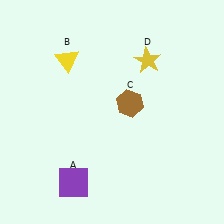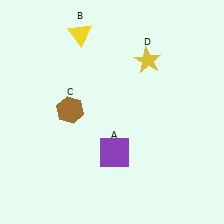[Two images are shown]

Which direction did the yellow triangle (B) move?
The yellow triangle (B) moved up.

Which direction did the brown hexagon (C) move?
The brown hexagon (C) moved left.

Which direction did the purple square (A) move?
The purple square (A) moved right.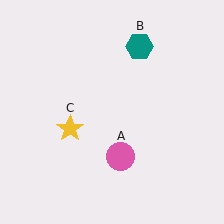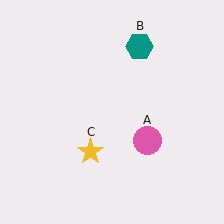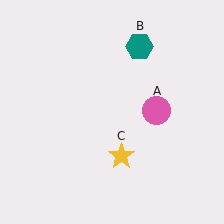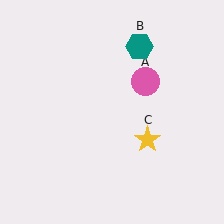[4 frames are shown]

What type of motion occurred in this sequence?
The pink circle (object A), yellow star (object C) rotated counterclockwise around the center of the scene.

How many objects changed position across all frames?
2 objects changed position: pink circle (object A), yellow star (object C).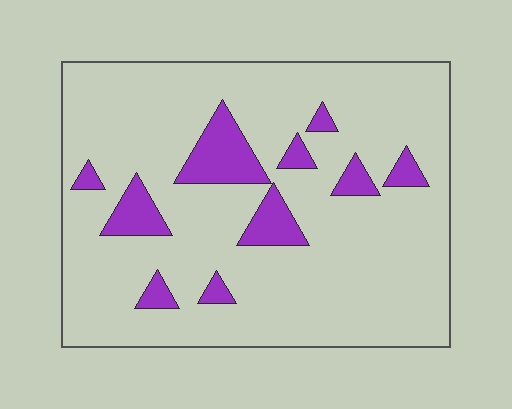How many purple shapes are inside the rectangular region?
10.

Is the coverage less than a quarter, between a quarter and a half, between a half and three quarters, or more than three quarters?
Less than a quarter.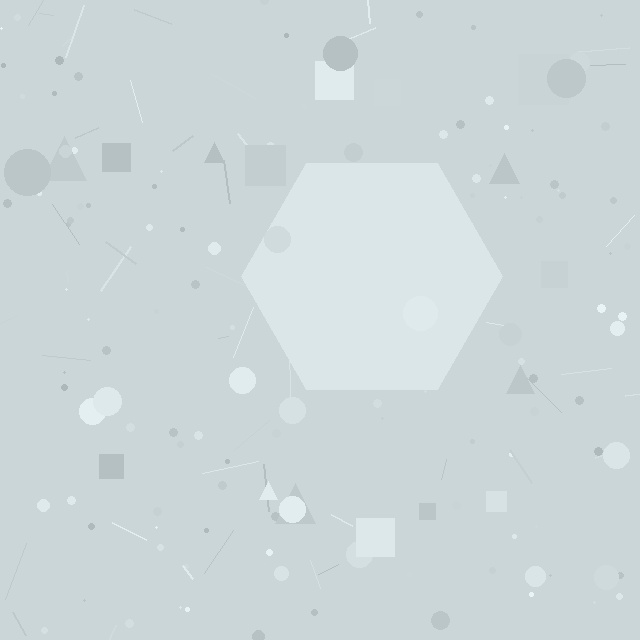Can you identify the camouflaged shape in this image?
The camouflaged shape is a hexagon.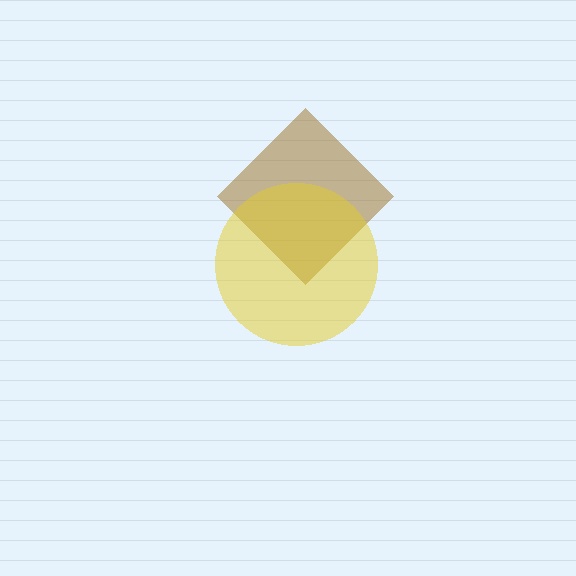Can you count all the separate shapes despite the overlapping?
Yes, there are 2 separate shapes.